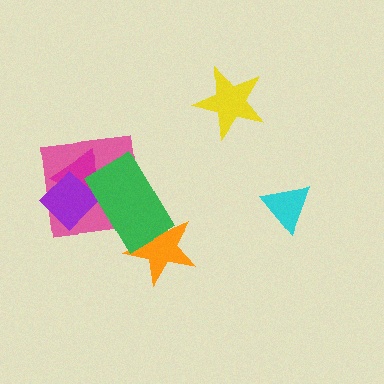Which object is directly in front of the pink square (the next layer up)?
The magenta triangle is directly in front of the pink square.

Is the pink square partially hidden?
Yes, it is partially covered by another shape.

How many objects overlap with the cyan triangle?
0 objects overlap with the cyan triangle.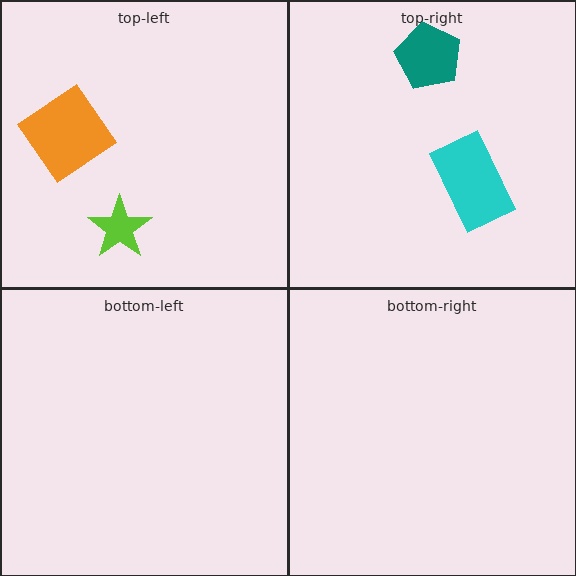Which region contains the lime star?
The top-left region.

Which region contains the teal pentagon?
The top-right region.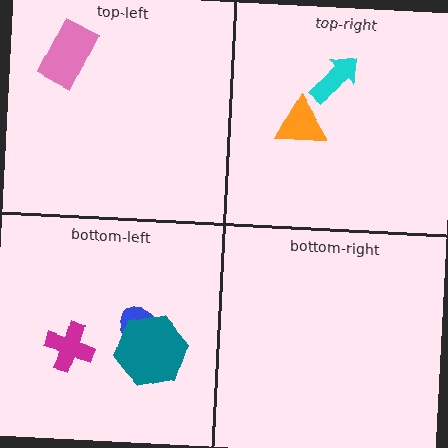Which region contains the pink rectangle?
The top-left region.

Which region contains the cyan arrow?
The top-right region.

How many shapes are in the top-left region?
1.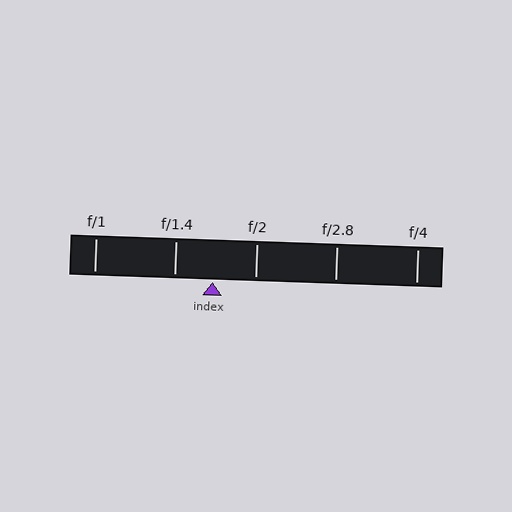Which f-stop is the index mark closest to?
The index mark is closest to f/1.4.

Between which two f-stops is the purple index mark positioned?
The index mark is between f/1.4 and f/2.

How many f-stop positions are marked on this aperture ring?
There are 5 f-stop positions marked.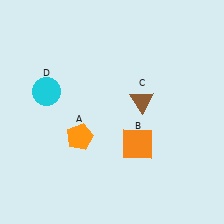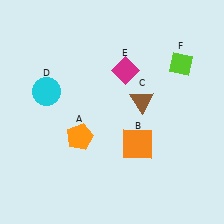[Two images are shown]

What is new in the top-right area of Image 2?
A lime diamond (F) was added in the top-right area of Image 2.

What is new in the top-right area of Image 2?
A magenta diamond (E) was added in the top-right area of Image 2.